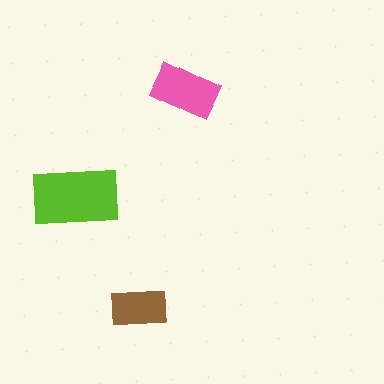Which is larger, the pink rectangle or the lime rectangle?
The lime one.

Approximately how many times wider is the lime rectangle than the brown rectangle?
About 1.5 times wider.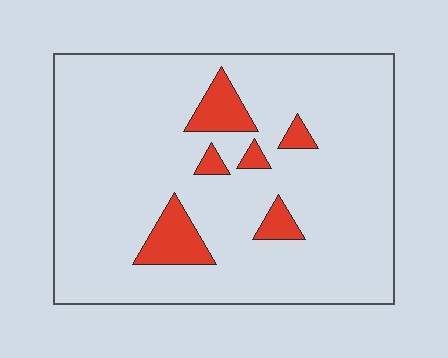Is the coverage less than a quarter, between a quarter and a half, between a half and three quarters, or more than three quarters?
Less than a quarter.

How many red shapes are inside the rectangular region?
6.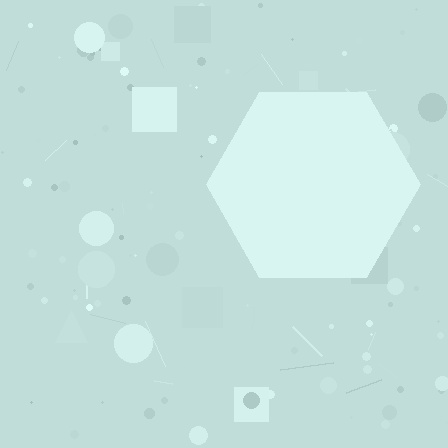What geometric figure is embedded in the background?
A hexagon is embedded in the background.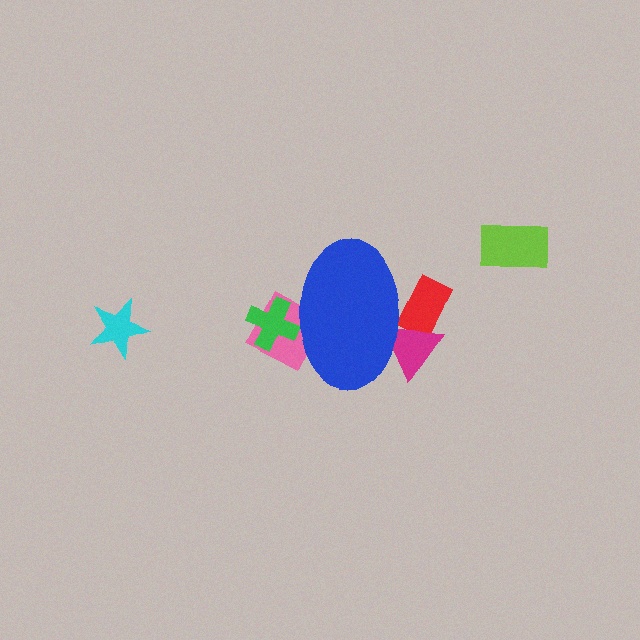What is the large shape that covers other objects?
A blue ellipse.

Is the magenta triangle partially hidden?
Yes, the magenta triangle is partially hidden behind the blue ellipse.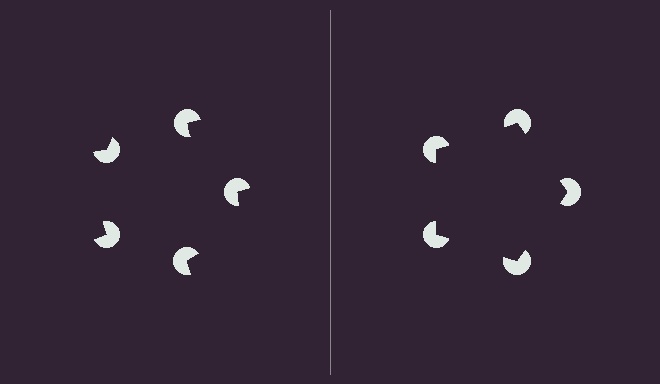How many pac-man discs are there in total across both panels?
10 — 5 on each side.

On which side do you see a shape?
An illusory pentagon appears on the right side. On the left side the wedge cuts are rotated, so no coherent shape forms.